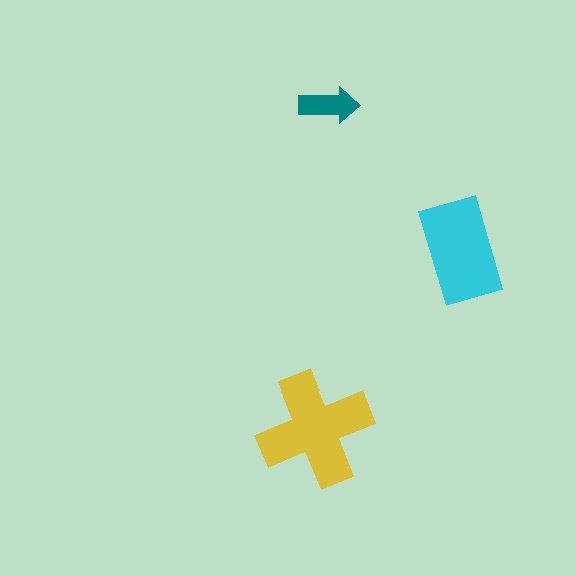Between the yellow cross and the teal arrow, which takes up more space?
The yellow cross.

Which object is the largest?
The yellow cross.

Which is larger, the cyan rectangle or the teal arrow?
The cyan rectangle.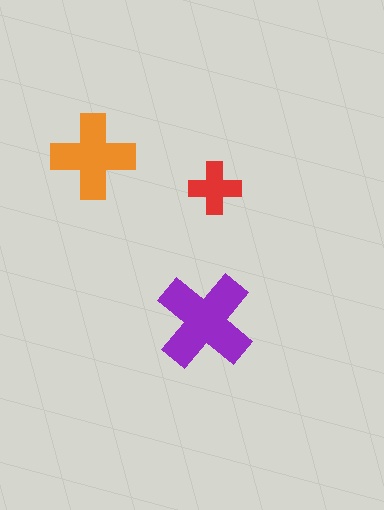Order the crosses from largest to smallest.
the purple one, the orange one, the red one.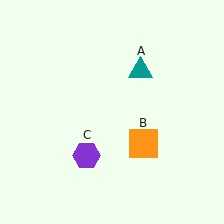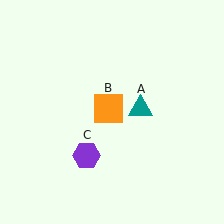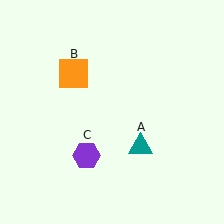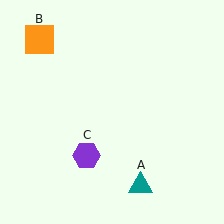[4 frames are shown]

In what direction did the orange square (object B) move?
The orange square (object B) moved up and to the left.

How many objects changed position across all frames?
2 objects changed position: teal triangle (object A), orange square (object B).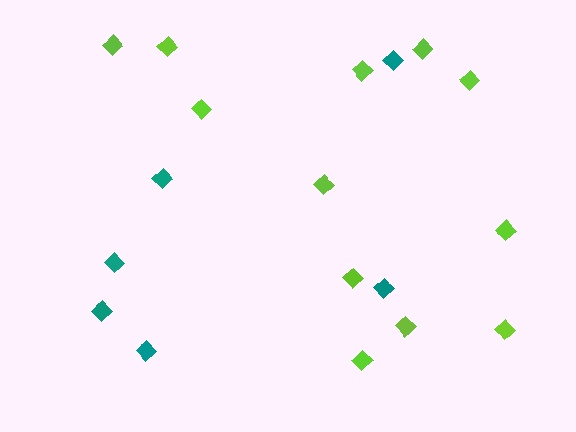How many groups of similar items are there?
There are 2 groups: one group of teal diamonds (6) and one group of lime diamonds (12).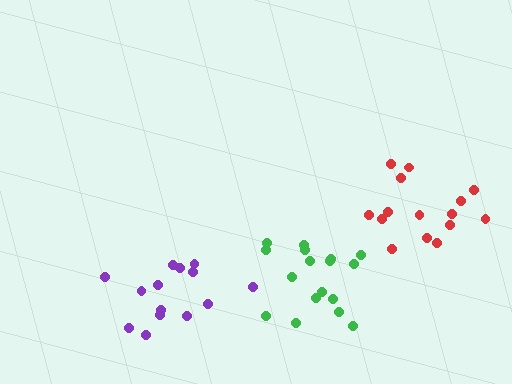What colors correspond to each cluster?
The clusters are colored: red, green, purple.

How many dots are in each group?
Group 1: 15 dots, Group 2: 17 dots, Group 3: 14 dots (46 total).